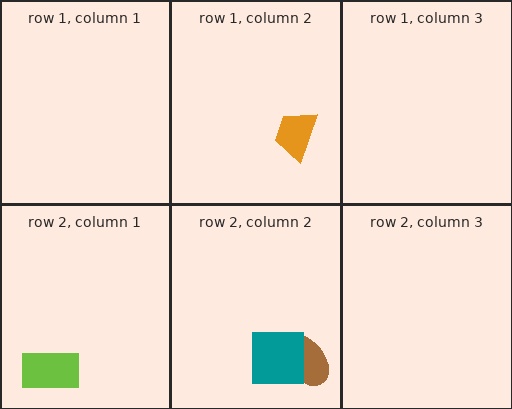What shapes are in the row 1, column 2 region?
The orange trapezoid.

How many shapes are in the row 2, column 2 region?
2.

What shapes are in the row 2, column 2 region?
The brown ellipse, the teal square.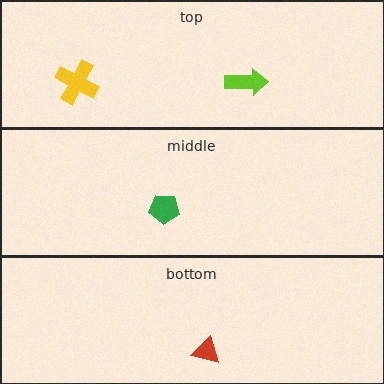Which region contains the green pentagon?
The middle region.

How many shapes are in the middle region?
1.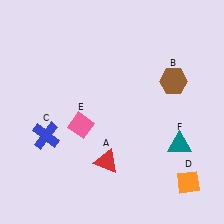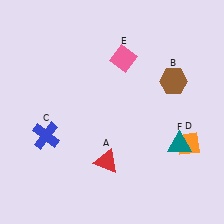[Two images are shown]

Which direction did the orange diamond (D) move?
The orange diamond (D) moved up.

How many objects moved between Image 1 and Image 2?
2 objects moved between the two images.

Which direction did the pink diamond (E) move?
The pink diamond (E) moved up.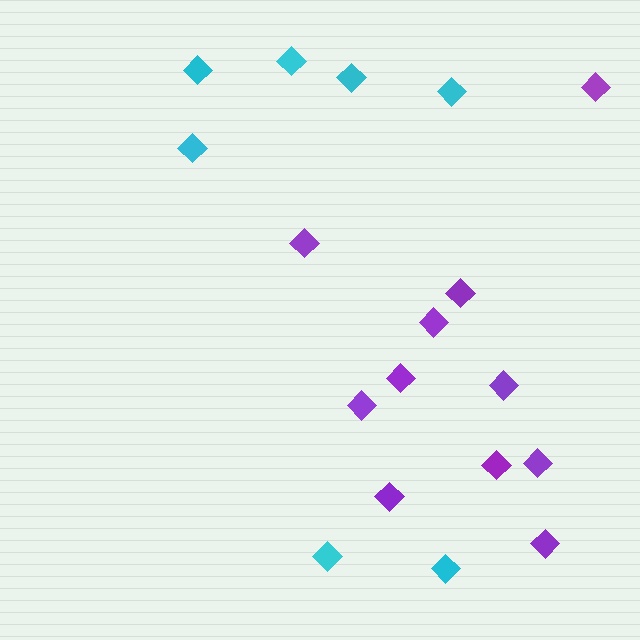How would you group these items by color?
There are 2 groups: one group of purple diamonds (11) and one group of cyan diamonds (7).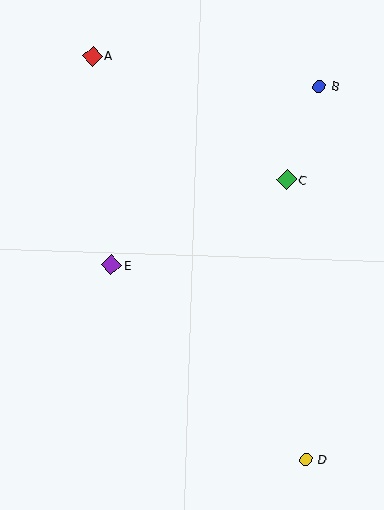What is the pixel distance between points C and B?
The distance between C and B is 99 pixels.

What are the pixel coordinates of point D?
Point D is at (306, 460).